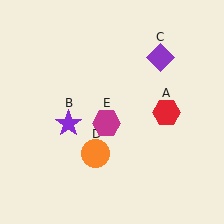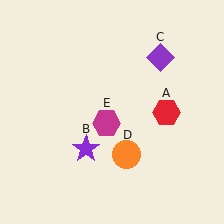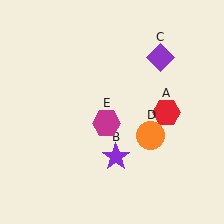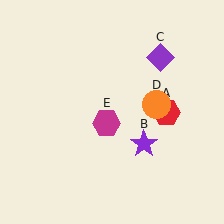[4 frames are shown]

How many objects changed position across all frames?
2 objects changed position: purple star (object B), orange circle (object D).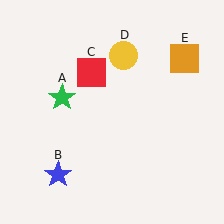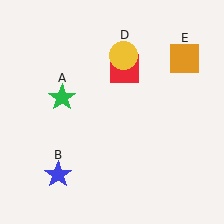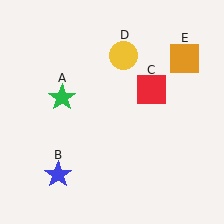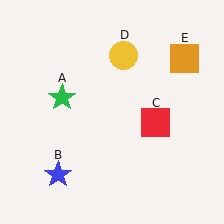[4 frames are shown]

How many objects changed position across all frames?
1 object changed position: red square (object C).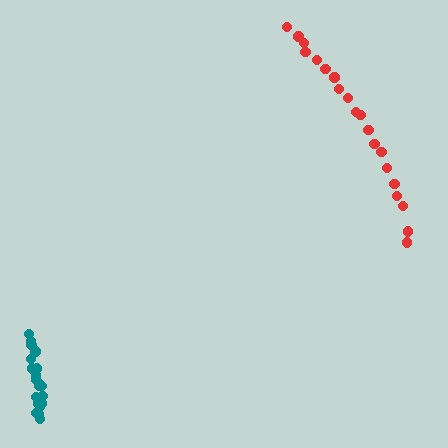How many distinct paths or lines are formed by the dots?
There are 2 distinct paths.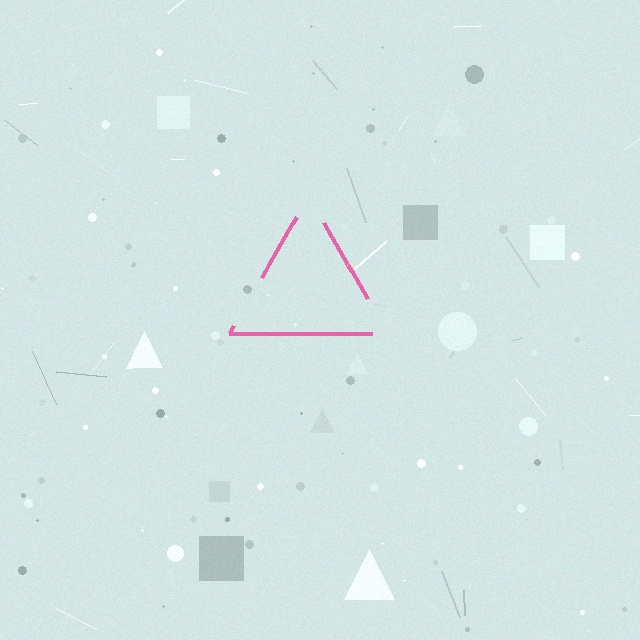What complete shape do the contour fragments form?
The contour fragments form a triangle.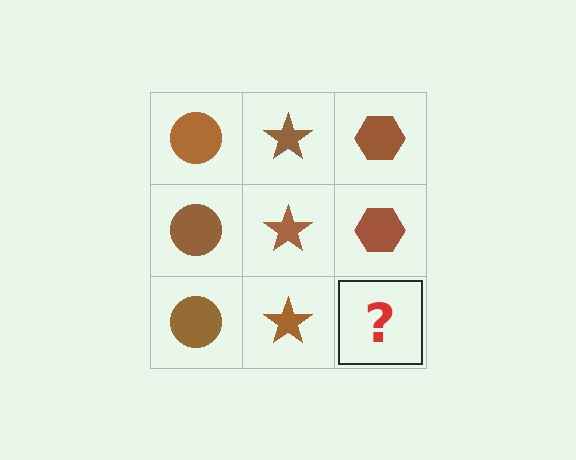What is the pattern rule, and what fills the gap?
The rule is that each column has a consistent shape. The gap should be filled with a brown hexagon.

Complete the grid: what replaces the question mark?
The question mark should be replaced with a brown hexagon.